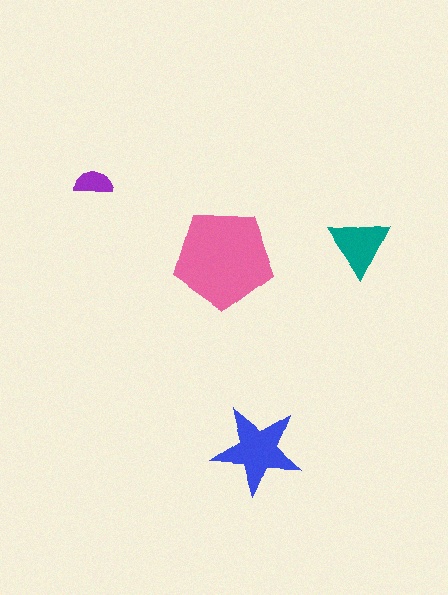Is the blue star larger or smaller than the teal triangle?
Larger.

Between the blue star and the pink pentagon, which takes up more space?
The pink pentagon.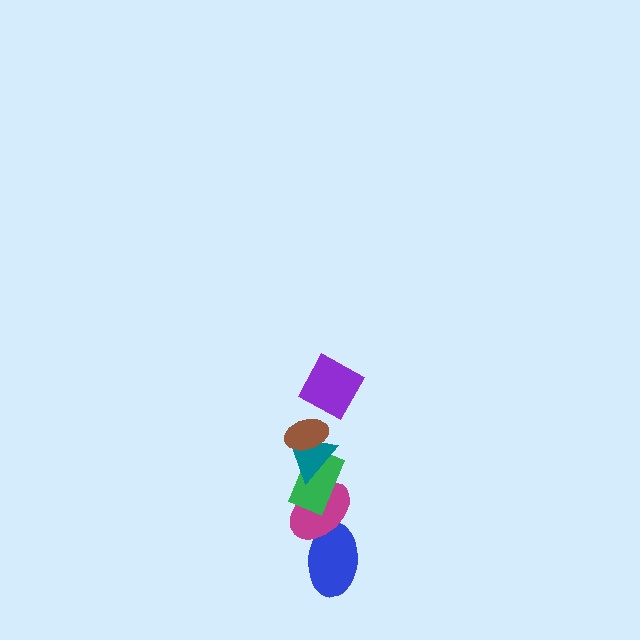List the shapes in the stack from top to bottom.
From top to bottom: the purple square, the brown ellipse, the teal triangle, the green rectangle, the magenta ellipse, the blue ellipse.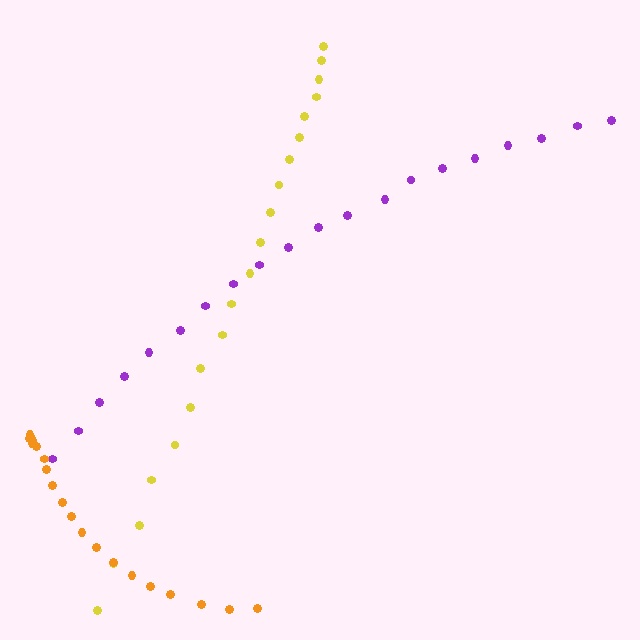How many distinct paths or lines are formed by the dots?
There are 3 distinct paths.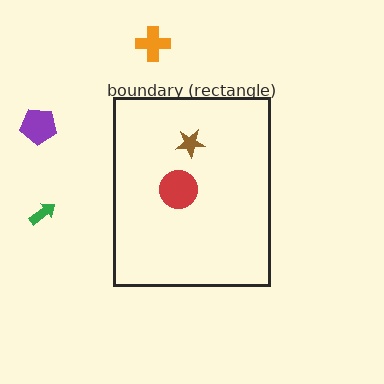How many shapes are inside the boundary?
2 inside, 3 outside.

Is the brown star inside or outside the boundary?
Inside.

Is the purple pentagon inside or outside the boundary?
Outside.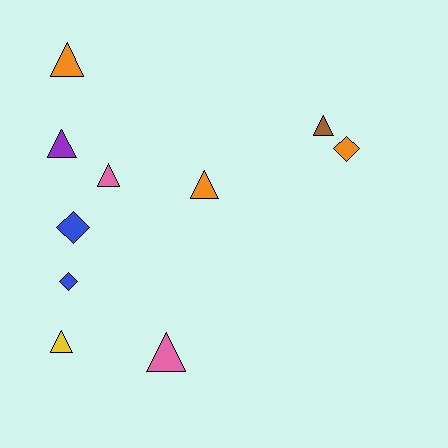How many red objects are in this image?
There are no red objects.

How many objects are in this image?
There are 10 objects.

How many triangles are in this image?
There are 7 triangles.